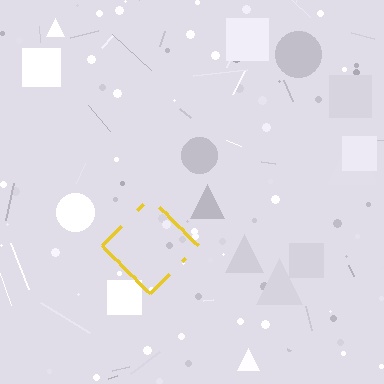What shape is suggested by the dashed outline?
The dashed outline suggests a diamond.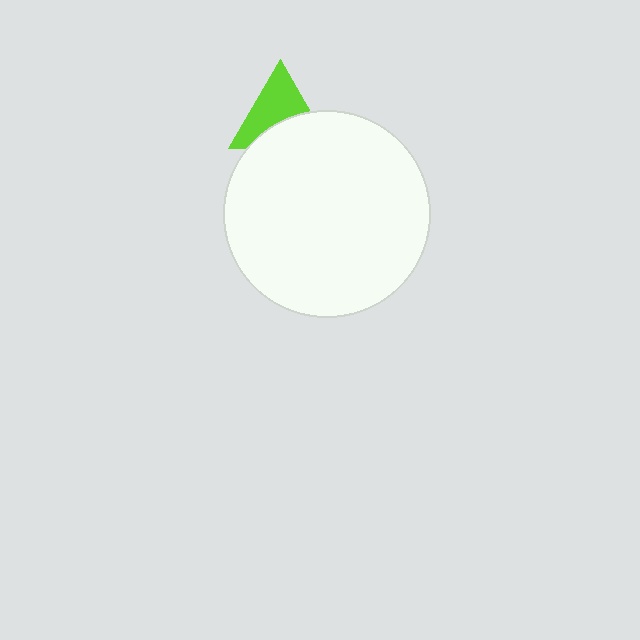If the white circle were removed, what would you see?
You would see the complete lime triangle.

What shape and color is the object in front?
The object in front is a white circle.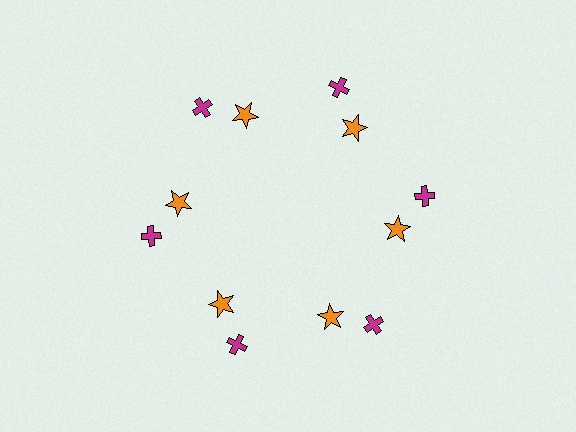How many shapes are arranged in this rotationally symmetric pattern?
There are 12 shapes, arranged in 6 groups of 2.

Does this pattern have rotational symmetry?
Yes, this pattern has 6-fold rotational symmetry. It looks the same after rotating 60 degrees around the center.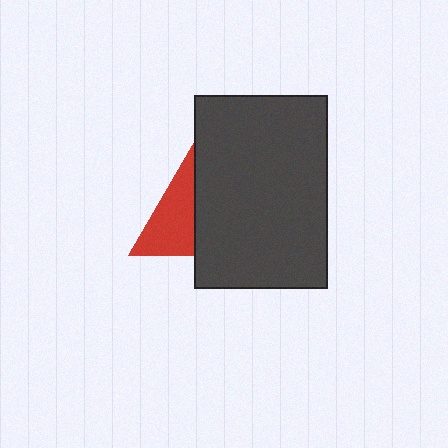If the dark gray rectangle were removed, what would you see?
You would see the complete red triangle.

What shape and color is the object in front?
The object in front is a dark gray rectangle.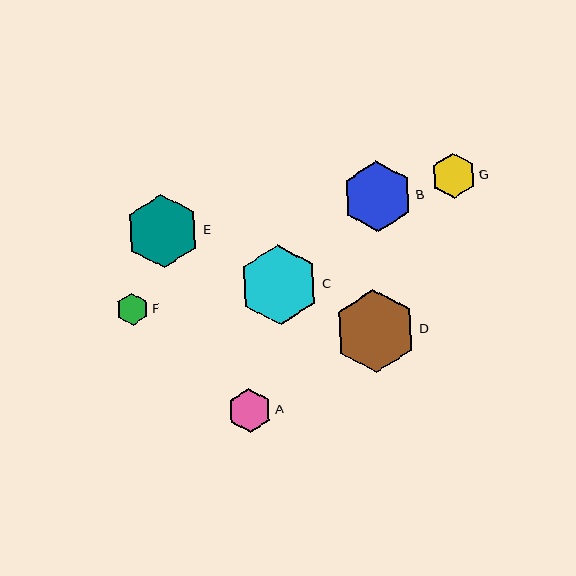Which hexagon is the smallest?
Hexagon F is the smallest with a size of approximately 32 pixels.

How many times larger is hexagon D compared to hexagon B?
Hexagon D is approximately 1.2 times the size of hexagon B.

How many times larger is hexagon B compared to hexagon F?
Hexagon B is approximately 2.2 times the size of hexagon F.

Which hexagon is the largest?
Hexagon D is the largest with a size of approximately 83 pixels.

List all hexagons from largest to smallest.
From largest to smallest: D, C, E, B, G, A, F.